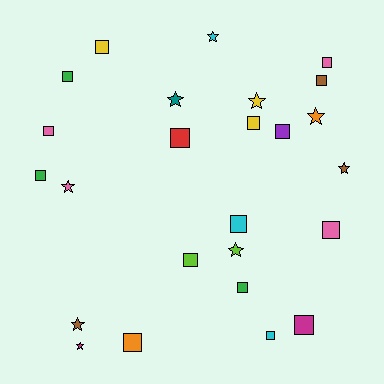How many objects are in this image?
There are 25 objects.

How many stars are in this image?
There are 9 stars.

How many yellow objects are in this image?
There are 3 yellow objects.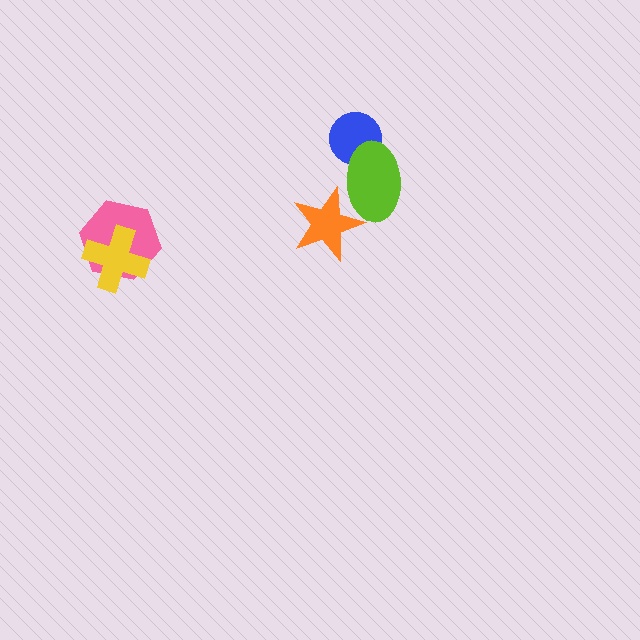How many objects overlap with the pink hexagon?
1 object overlaps with the pink hexagon.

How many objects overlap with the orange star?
1 object overlaps with the orange star.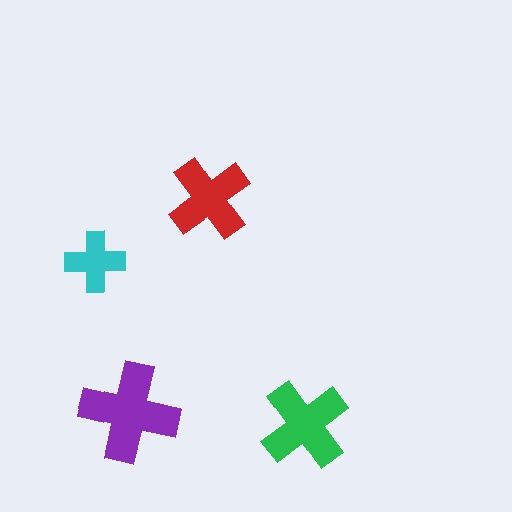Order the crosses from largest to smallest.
the purple one, the green one, the red one, the cyan one.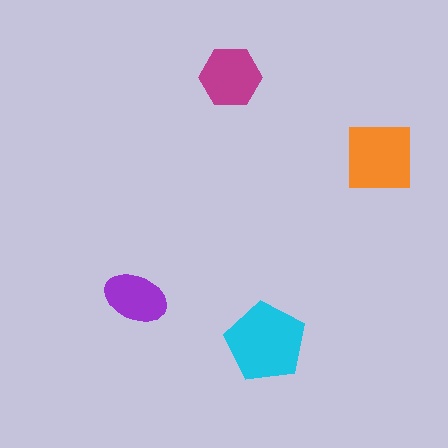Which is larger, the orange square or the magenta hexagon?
The orange square.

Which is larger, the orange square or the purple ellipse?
The orange square.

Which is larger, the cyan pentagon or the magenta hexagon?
The cyan pentagon.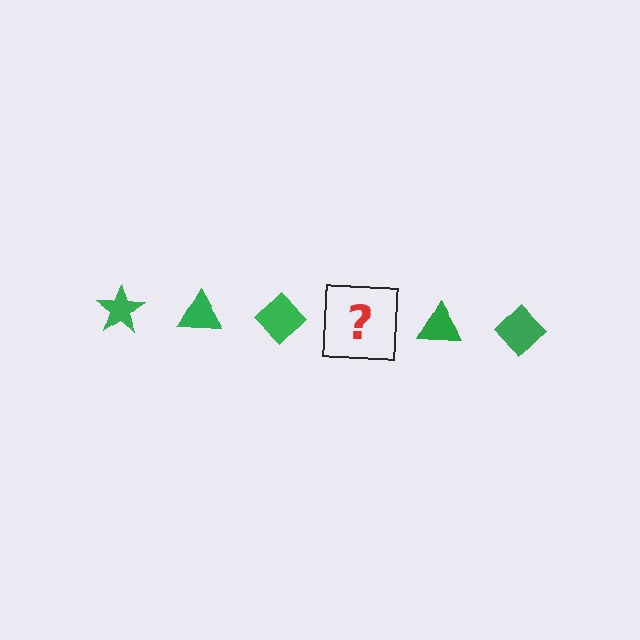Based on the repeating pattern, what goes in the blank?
The blank should be a green star.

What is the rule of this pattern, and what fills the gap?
The rule is that the pattern cycles through star, triangle, diamond shapes in green. The gap should be filled with a green star.